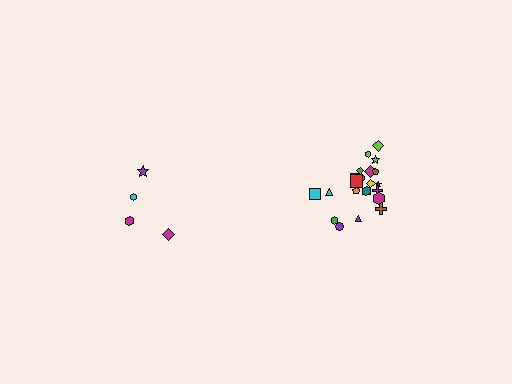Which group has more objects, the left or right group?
The right group.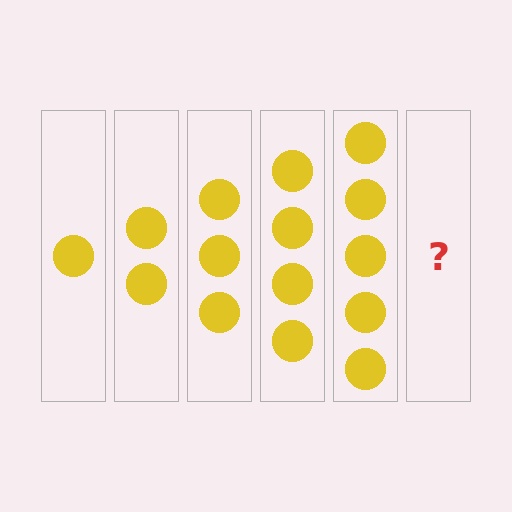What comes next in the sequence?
The next element should be 6 circles.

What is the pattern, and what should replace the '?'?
The pattern is that each step adds one more circle. The '?' should be 6 circles.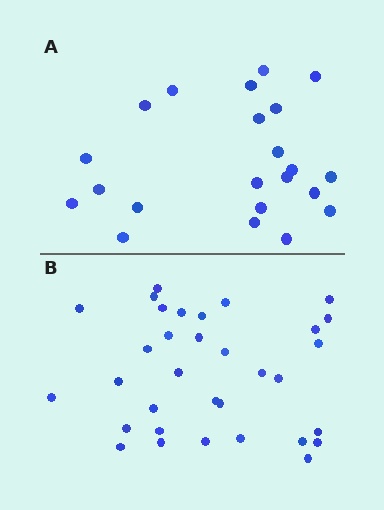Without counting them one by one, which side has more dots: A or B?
Region B (the bottom region) has more dots.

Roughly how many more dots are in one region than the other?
Region B has roughly 12 or so more dots than region A.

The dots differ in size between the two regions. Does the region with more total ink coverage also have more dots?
No. Region A has more total ink coverage because its dots are larger, but region B actually contains more individual dots. Total area can be misleading — the number of items is what matters here.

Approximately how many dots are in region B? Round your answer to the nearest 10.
About 30 dots. (The exact count is 33, which rounds to 30.)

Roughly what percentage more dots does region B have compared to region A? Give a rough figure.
About 50% more.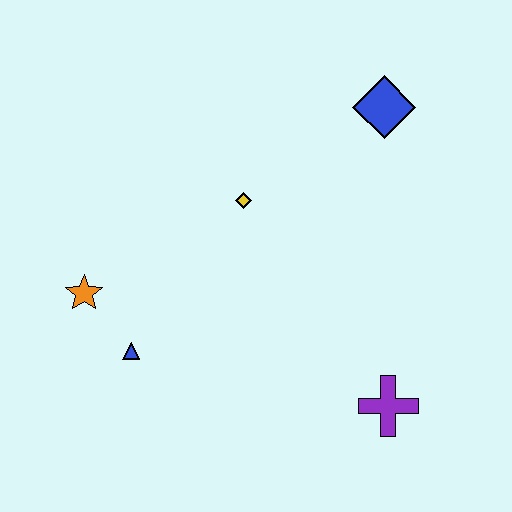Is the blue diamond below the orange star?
No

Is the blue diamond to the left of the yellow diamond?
No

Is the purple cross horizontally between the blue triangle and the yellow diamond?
No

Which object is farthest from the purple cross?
The orange star is farthest from the purple cross.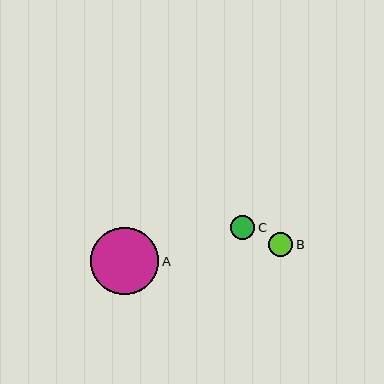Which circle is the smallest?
Circle C is the smallest with a size of approximately 24 pixels.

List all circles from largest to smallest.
From largest to smallest: A, B, C.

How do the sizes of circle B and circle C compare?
Circle B and circle C are approximately the same size.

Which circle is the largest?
Circle A is the largest with a size of approximately 68 pixels.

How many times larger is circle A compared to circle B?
Circle A is approximately 2.8 times the size of circle B.